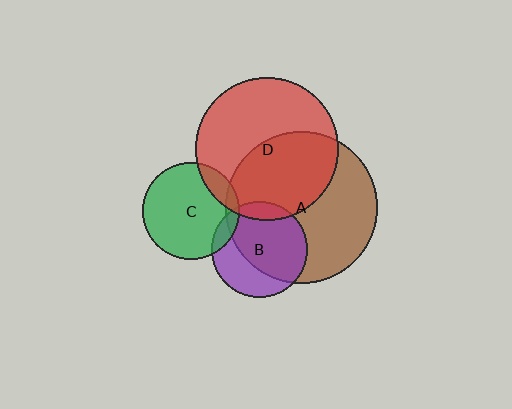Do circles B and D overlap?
Yes.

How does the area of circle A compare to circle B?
Approximately 2.5 times.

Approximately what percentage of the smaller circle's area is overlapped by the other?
Approximately 10%.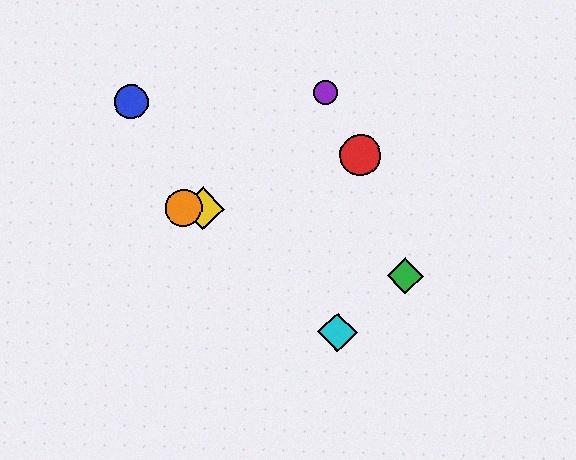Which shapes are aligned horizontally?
The yellow diamond, the orange circle are aligned horizontally.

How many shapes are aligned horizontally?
2 shapes (the yellow diamond, the orange circle) are aligned horizontally.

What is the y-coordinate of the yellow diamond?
The yellow diamond is at y≈209.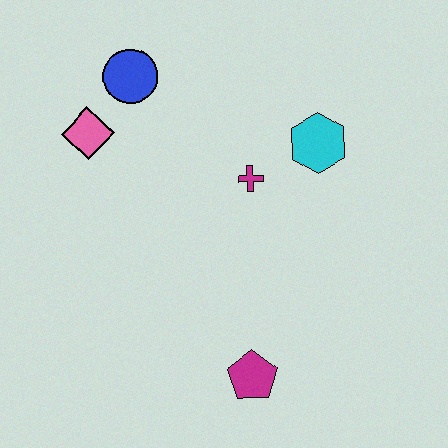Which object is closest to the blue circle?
The pink diamond is closest to the blue circle.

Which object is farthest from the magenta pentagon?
The blue circle is farthest from the magenta pentagon.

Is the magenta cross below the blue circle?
Yes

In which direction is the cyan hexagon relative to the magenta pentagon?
The cyan hexagon is above the magenta pentagon.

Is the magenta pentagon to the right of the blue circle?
Yes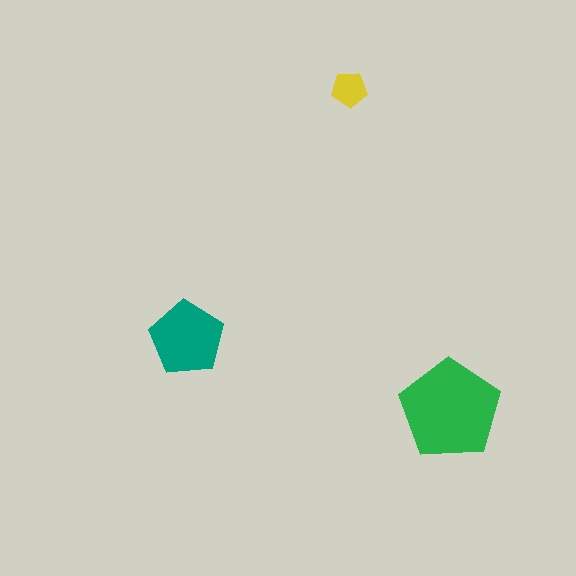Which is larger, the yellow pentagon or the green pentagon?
The green one.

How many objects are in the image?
There are 3 objects in the image.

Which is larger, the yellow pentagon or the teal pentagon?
The teal one.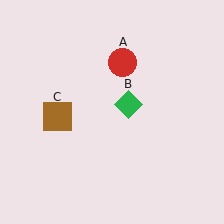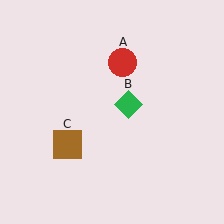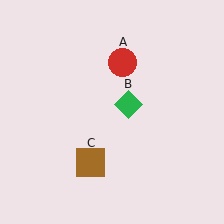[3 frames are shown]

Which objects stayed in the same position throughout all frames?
Red circle (object A) and green diamond (object B) remained stationary.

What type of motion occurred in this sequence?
The brown square (object C) rotated counterclockwise around the center of the scene.